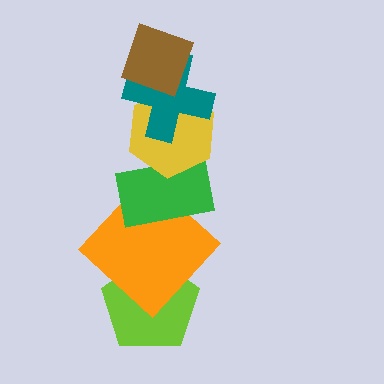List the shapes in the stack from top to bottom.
From top to bottom: the brown diamond, the teal cross, the yellow hexagon, the green rectangle, the orange diamond, the lime pentagon.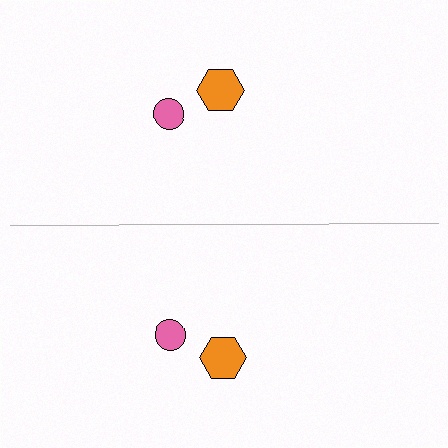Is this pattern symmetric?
Yes, this pattern has bilateral (reflection) symmetry.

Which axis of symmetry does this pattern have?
The pattern has a horizontal axis of symmetry running through the center of the image.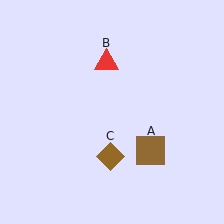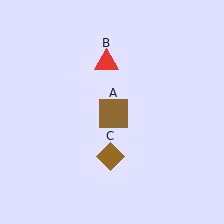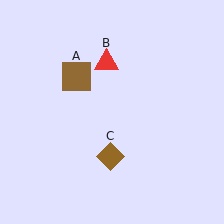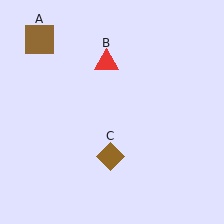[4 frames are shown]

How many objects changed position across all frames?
1 object changed position: brown square (object A).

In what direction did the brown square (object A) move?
The brown square (object A) moved up and to the left.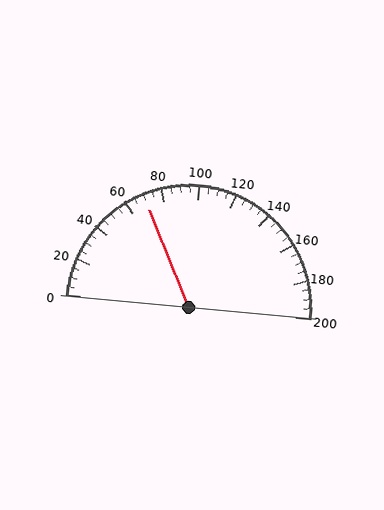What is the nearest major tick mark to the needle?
The nearest major tick mark is 80.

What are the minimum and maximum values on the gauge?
The gauge ranges from 0 to 200.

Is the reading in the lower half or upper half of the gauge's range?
The reading is in the lower half of the range (0 to 200).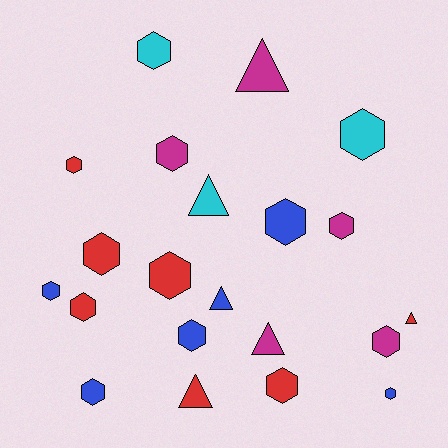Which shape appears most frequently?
Hexagon, with 15 objects.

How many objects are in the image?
There are 21 objects.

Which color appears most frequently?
Red, with 7 objects.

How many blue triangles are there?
There is 1 blue triangle.